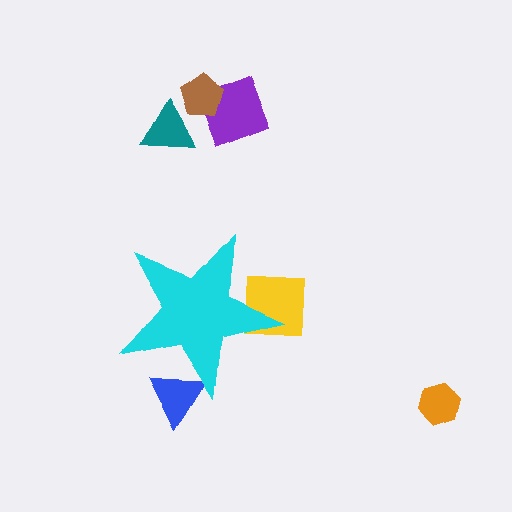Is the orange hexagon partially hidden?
No, the orange hexagon is fully visible.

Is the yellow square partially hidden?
Yes, the yellow square is partially hidden behind the cyan star.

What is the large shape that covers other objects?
A cyan star.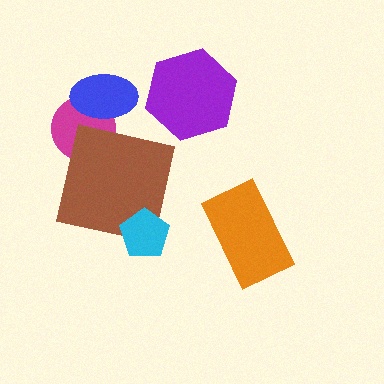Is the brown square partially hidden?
Yes, it is partially covered by another shape.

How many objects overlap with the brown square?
2 objects overlap with the brown square.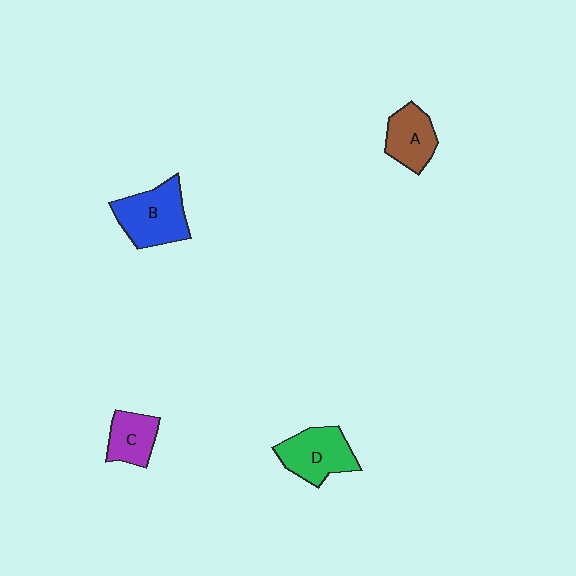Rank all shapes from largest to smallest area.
From largest to smallest: B (blue), D (green), A (brown), C (purple).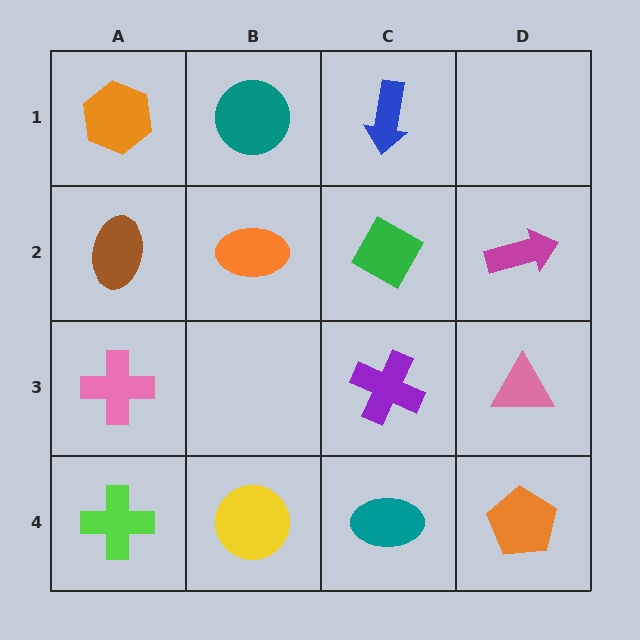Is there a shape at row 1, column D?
No, that cell is empty.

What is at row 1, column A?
An orange hexagon.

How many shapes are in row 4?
4 shapes.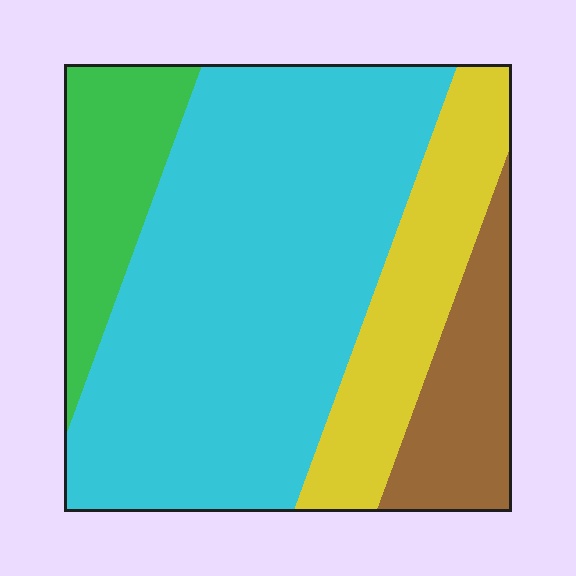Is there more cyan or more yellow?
Cyan.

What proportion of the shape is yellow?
Yellow covers around 20% of the shape.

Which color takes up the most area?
Cyan, at roughly 55%.